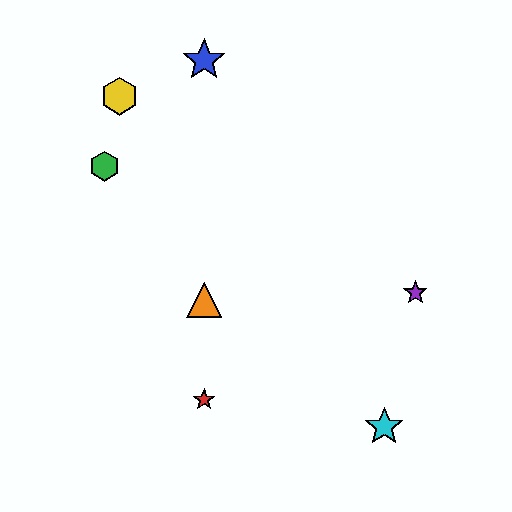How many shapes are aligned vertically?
3 shapes (the red star, the blue star, the orange triangle) are aligned vertically.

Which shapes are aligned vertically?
The red star, the blue star, the orange triangle are aligned vertically.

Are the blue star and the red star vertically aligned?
Yes, both are at x≈204.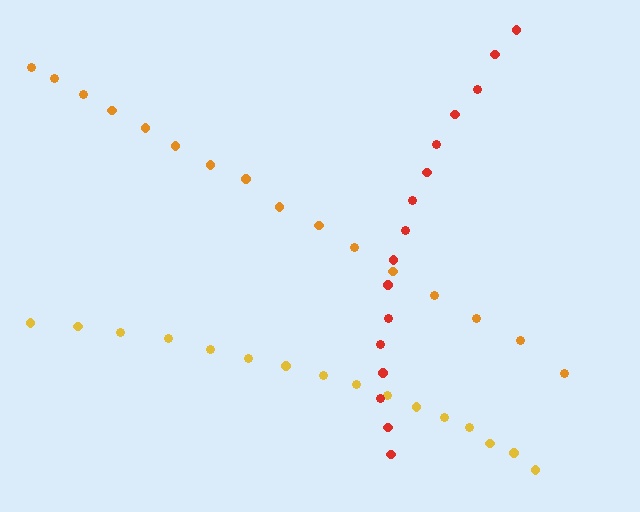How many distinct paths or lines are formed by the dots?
There are 3 distinct paths.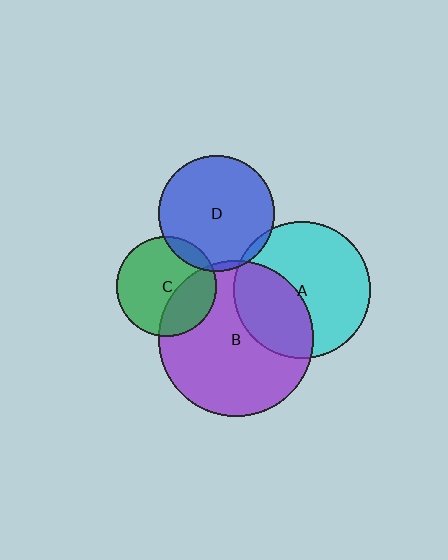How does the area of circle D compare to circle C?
Approximately 1.4 times.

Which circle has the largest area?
Circle B (purple).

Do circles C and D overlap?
Yes.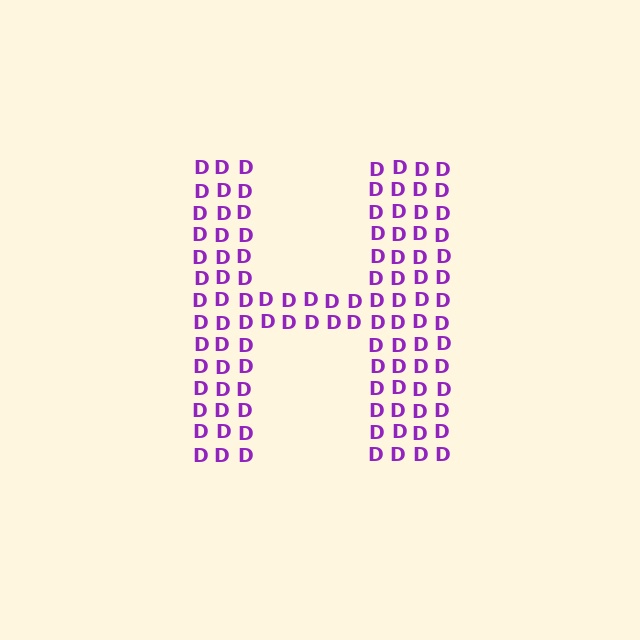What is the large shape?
The large shape is the letter H.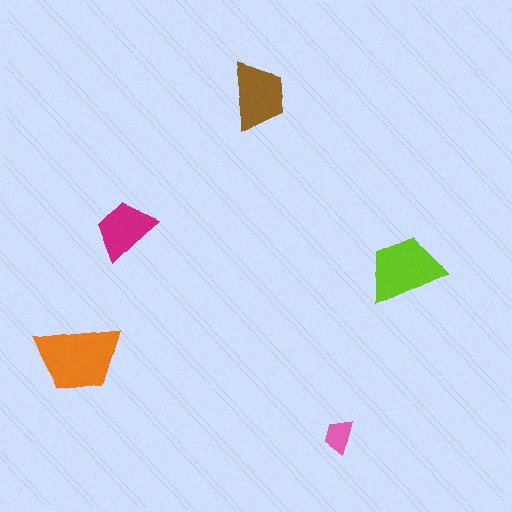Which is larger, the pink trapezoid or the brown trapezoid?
The brown one.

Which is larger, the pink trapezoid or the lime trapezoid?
The lime one.